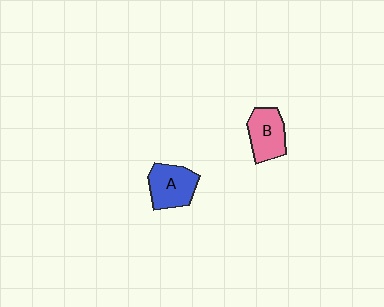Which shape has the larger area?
Shape A (blue).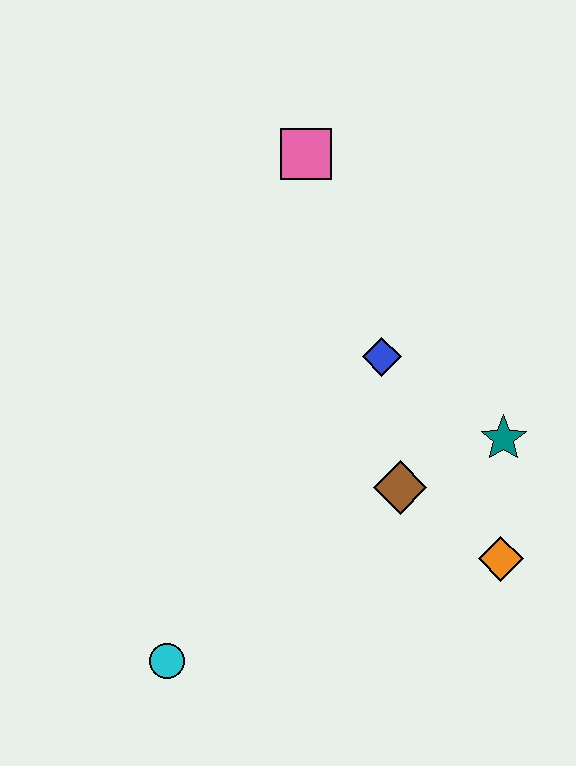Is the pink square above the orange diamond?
Yes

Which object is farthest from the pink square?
The cyan circle is farthest from the pink square.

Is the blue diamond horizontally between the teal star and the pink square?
Yes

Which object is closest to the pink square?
The blue diamond is closest to the pink square.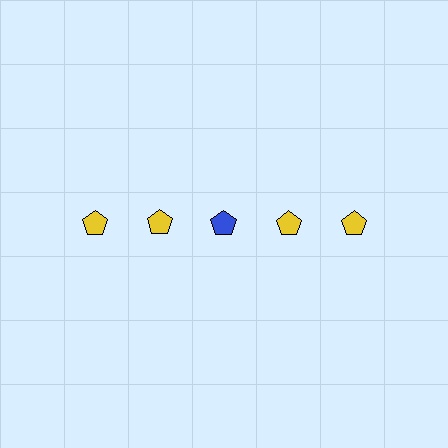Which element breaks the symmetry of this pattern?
The blue pentagon in the top row, center column breaks the symmetry. All other shapes are yellow pentagons.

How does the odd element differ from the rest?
It has a different color: blue instead of yellow.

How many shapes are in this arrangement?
There are 5 shapes arranged in a grid pattern.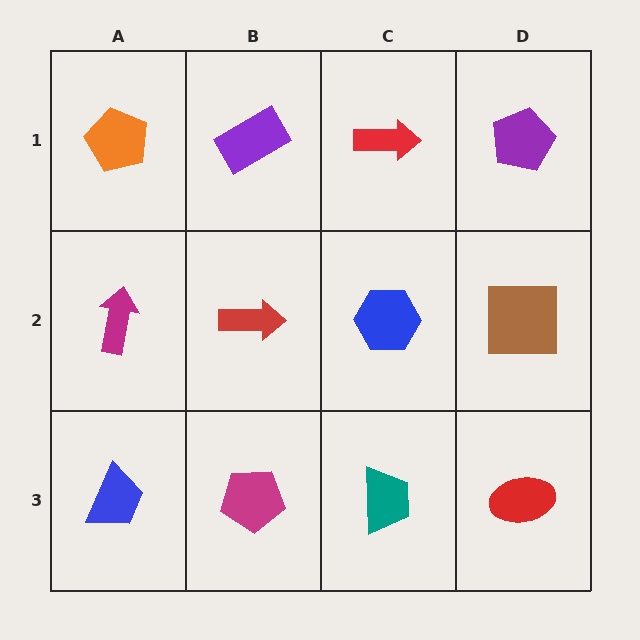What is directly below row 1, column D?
A brown square.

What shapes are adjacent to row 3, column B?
A red arrow (row 2, column B), a blue trapezoid (row 3, column A), a teal trapezoid (row 3, column C).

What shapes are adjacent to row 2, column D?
A purple pentagon (row 1, column D), a red ellipse (row 3, column D), a blue hexagon (row 2, column C).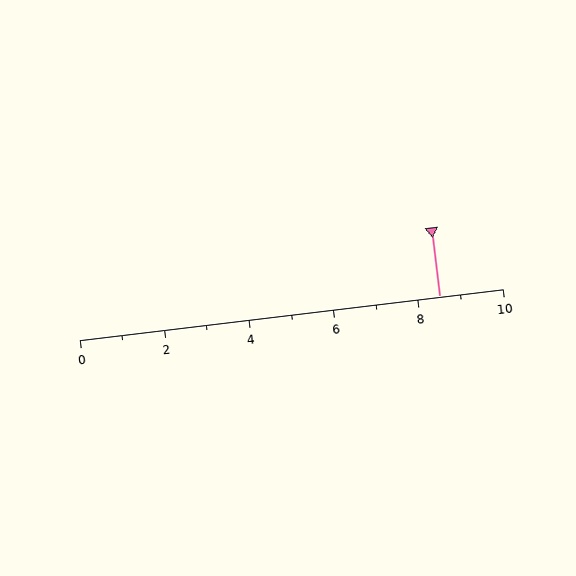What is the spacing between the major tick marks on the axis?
The major ticks are spaced 2 apart.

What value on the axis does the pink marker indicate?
The marker indicates approximately 8.5.